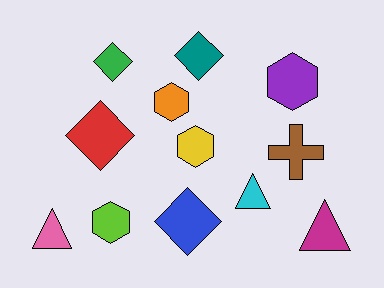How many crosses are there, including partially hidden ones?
There is 1 cross.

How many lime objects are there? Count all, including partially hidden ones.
There is 1 lime object.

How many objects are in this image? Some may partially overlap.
There are 12 objects.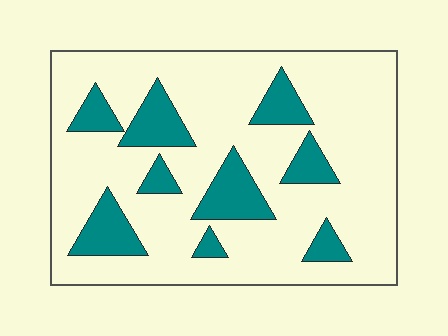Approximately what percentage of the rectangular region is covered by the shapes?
Approximately 20%.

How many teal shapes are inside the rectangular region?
9.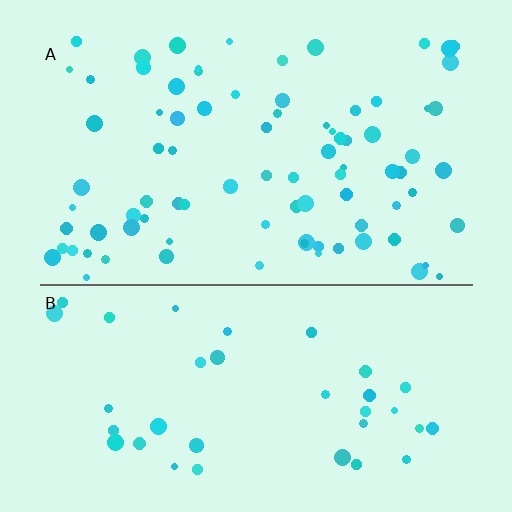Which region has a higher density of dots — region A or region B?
A (the top).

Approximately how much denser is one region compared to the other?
Approximately 2.2× — region A over region B.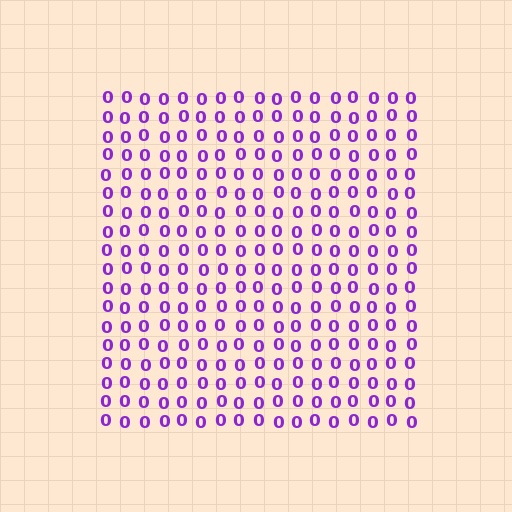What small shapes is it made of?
It is made of small digit 0's.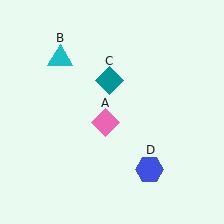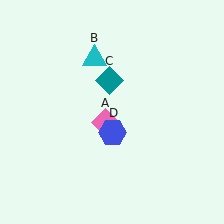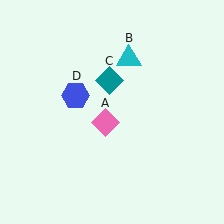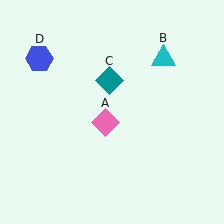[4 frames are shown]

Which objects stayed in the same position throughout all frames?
Pink diamond (object A) and teal diamond (object C) remained stationary.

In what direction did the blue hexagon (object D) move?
The blue hexagon (object D) moved up and to the left.